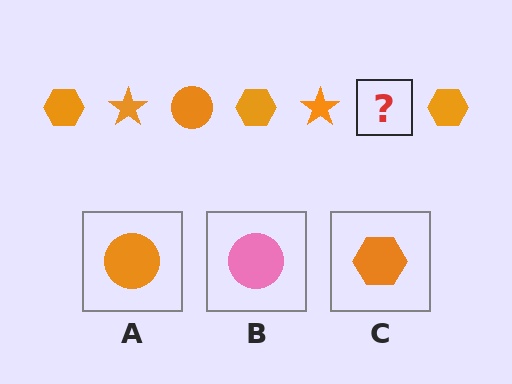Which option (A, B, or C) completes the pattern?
A.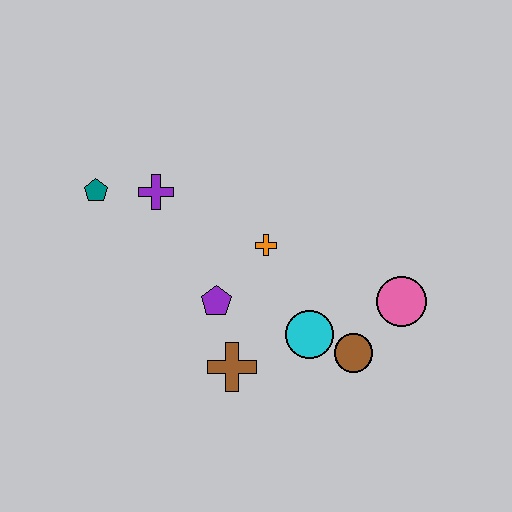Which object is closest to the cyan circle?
The brown circle is closest to the cyan circle.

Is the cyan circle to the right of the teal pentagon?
Yes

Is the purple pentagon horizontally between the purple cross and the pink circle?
Yes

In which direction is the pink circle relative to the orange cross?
The pink circle is to the right of the orange cross.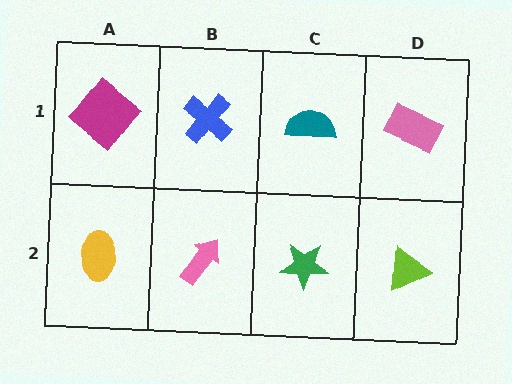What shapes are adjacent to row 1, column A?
A yellow ellipse (row 2, column A), a blue cross (row 1, column B).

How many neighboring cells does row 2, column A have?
2.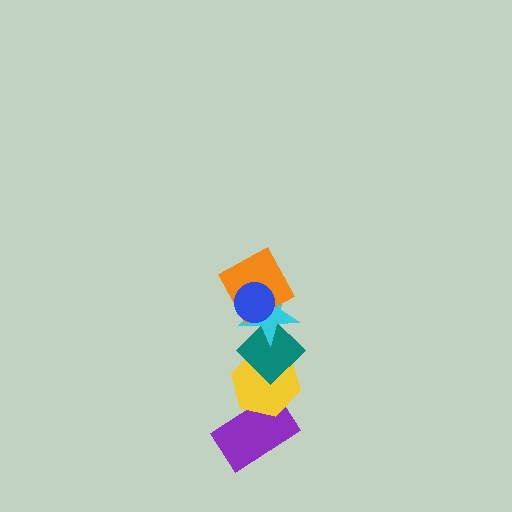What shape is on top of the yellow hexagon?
The teal diamond is on top of the yellow hexagon.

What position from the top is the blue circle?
The blue circle is 1st from the top.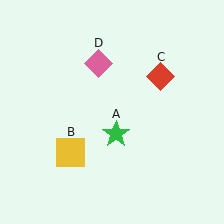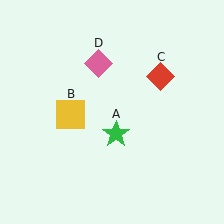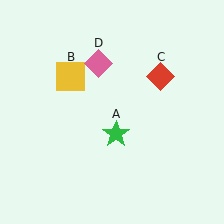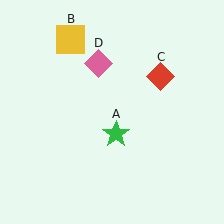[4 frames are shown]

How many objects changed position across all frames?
1 object changed position: yellow square (object B).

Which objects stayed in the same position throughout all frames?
Green star (object A) and red diamond (object C) and pink diamond (object D) remained stationary.